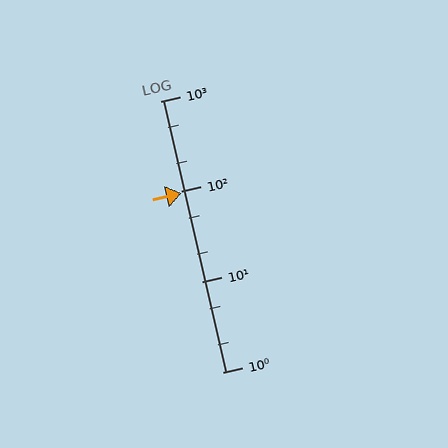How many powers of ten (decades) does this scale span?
The scale spans 3 decades, from 1 to 1000.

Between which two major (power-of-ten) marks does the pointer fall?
The pointer is between 10 and 100.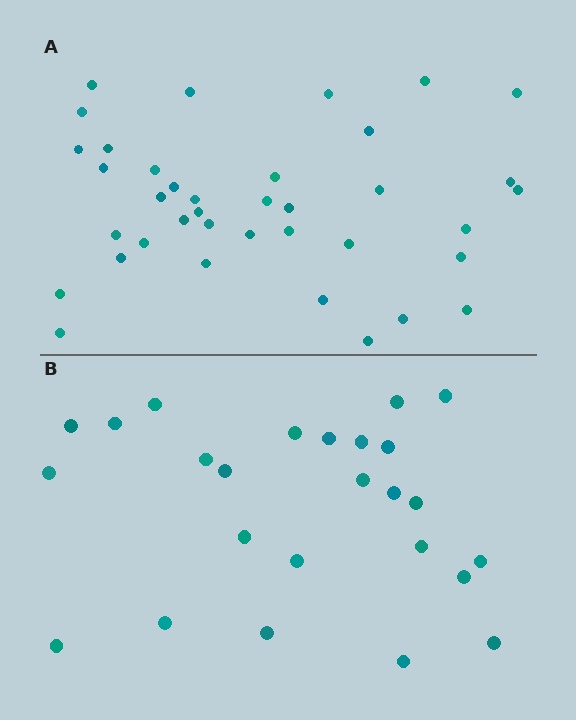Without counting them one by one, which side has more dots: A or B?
Region A (the top region) has more dots.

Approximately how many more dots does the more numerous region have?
Region A has approximately 15 more dots than region B.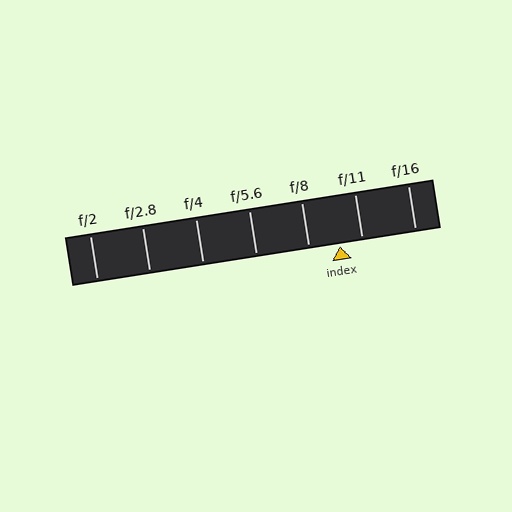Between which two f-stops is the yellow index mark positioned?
The index mark is between f/8 and f/11.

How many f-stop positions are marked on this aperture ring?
There are 7 f-stop positions marked.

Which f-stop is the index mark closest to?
The index mark is closest to f/11.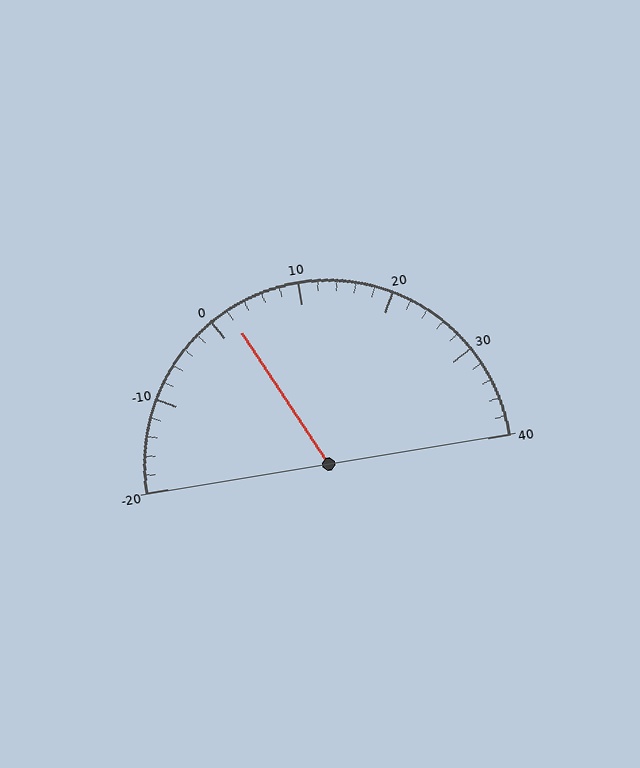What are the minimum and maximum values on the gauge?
The gauge ranges from -20 to 40.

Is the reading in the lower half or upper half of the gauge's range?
The reading is in the lower half of the range (-20 to 40).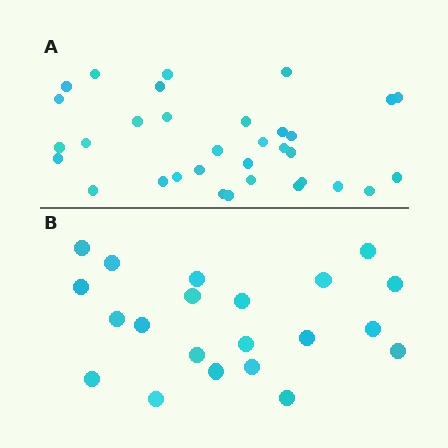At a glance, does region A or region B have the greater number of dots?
Region A (the top region) has more dots.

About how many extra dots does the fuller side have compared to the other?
Region A has roughly 12 or so more dots than region B.